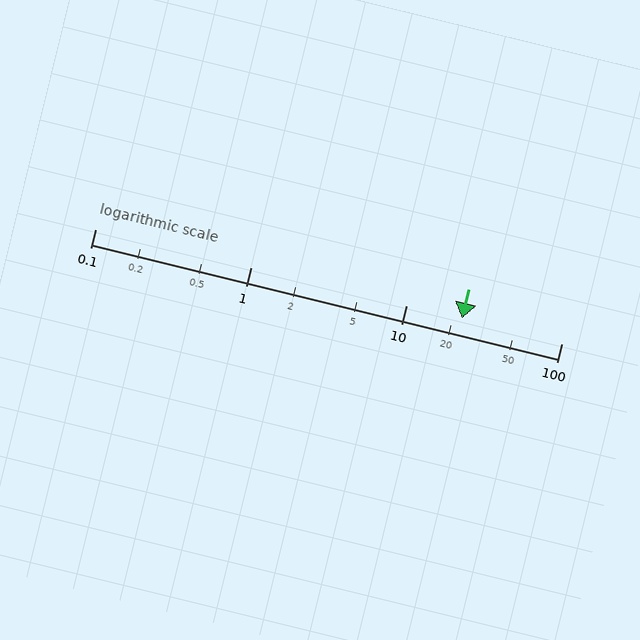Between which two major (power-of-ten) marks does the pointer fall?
The pointer is between 10 and 100.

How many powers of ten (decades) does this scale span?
The scale spans 3 decades, from 0.1 to 100.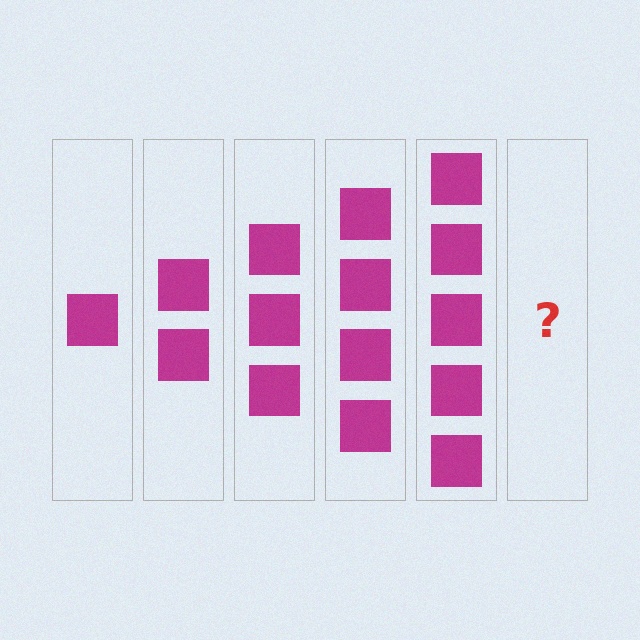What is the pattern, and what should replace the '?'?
The pattern is that each step adds one more square. The '?' should be 6 squares.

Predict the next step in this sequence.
The next step is 6 squares.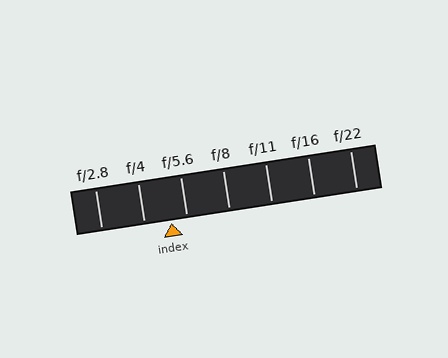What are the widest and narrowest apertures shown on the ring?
The widest aperture shown is f/2.8 and the narrowest is f/22.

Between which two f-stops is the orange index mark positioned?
The index mark is between f/4 and f/5.6.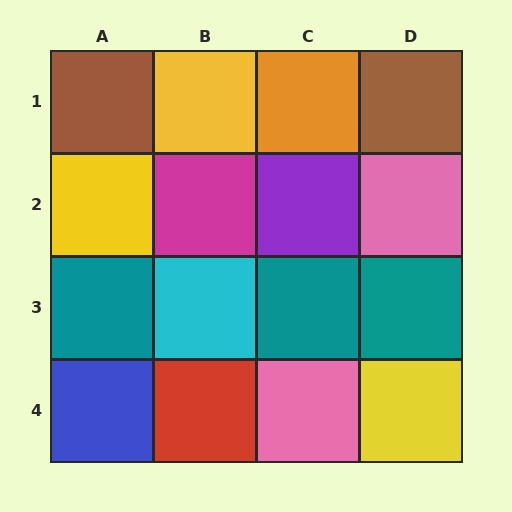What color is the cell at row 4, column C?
Pink.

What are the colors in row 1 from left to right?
Brown, yellow, orange, brown.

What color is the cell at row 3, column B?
Cyan.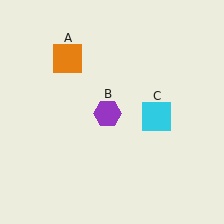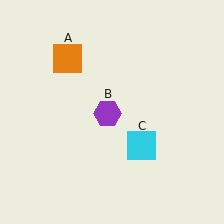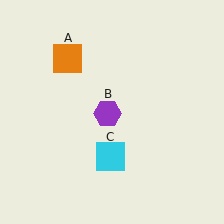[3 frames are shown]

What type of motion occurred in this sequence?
The cyan square (object C) rotated clockwise around the center of the scene.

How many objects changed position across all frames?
1 object changed position: cyan square (object C).